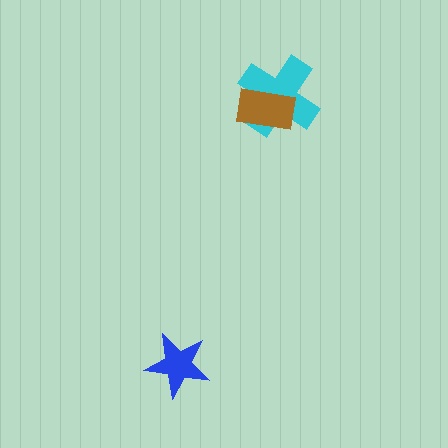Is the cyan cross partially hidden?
Yes, it is partially covered by another shape.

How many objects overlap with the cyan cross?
1 object overlaps with the cyan cross.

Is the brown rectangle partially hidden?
No, no other shape covers it.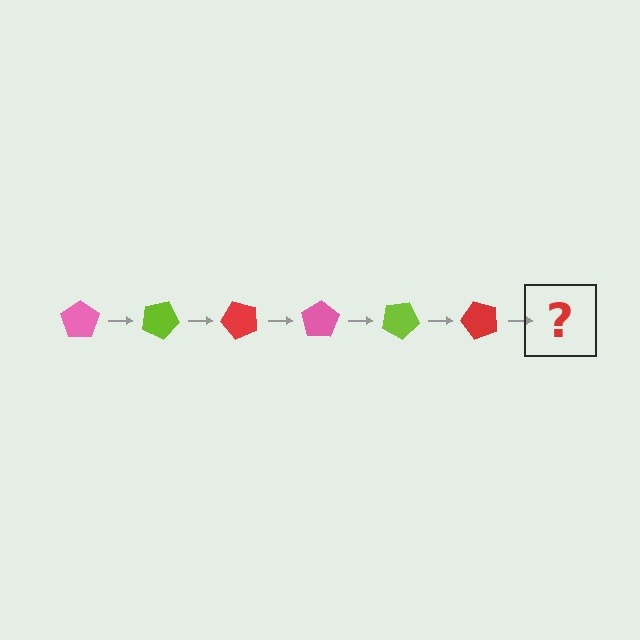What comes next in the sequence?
The next element should be a pink pentagon, rotated 150 degrees from the start.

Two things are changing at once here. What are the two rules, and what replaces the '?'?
The two rules are that it rotates 25 degrees each step and the color cycles through pink, lime, and red. The '?' should be a pink pentagon, rotated 150 degrees from the start.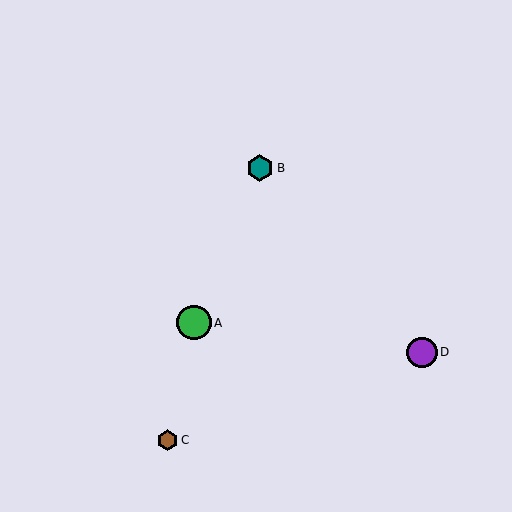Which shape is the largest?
The green circle (labeled A) is the largest.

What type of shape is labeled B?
Shape B is a teal hexagon.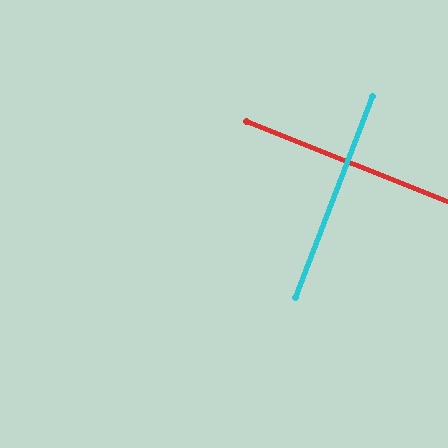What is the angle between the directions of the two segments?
Approximately 89 degrees.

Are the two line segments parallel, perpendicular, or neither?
Perpendicular — they meet at approximately 89°.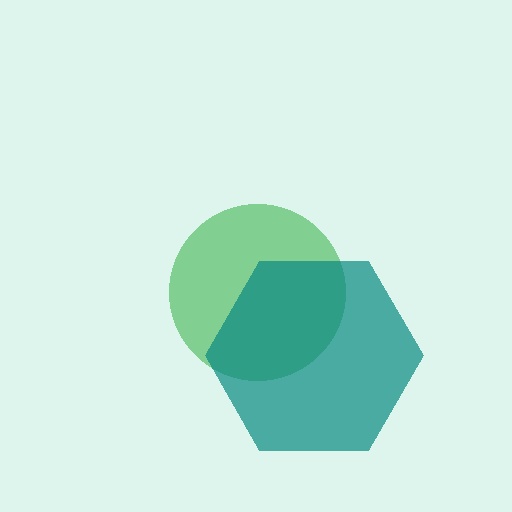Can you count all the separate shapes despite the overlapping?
Yes, there are 2 separate shapes.